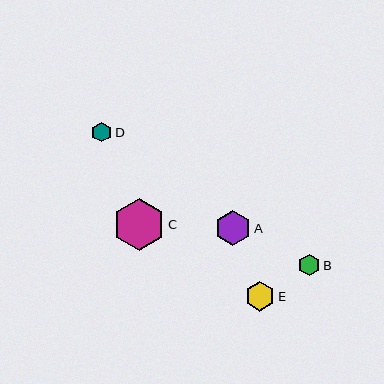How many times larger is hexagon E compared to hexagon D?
Hexagon E is approximately 1.5 times the size of hexagon D.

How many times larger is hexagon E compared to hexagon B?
Hexagon E is approximately 1.4 times the size of hexagon B.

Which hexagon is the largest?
Hexagon C is the largest with a size of approximately 52 pixels.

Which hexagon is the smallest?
Hexagon D is the smallest with a size of approximately 20 pixels.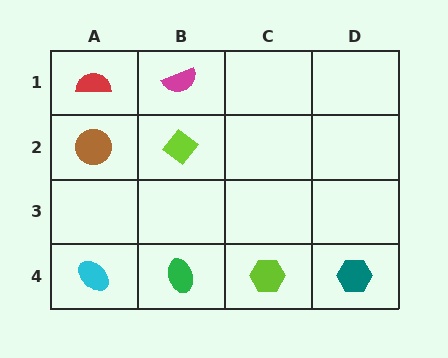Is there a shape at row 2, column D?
No, that cell is empty.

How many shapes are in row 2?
2 shapes.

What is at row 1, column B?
A magenta semicircle.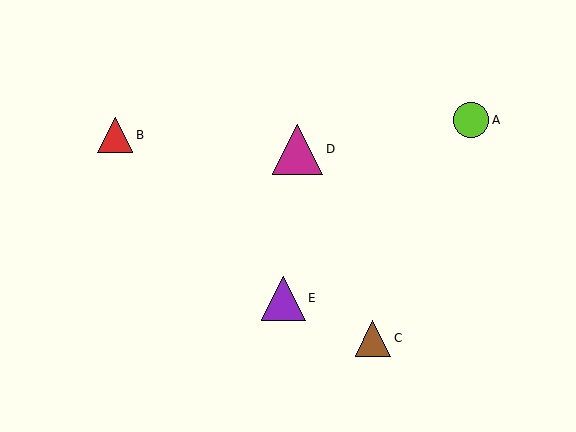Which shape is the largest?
The magenta triangle (labeled D) is the largest.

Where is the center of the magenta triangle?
The center of the magenta triangle is at (298, 149).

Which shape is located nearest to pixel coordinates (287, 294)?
The purple triangle (labeled E) at (283, 298) is nearest to that location.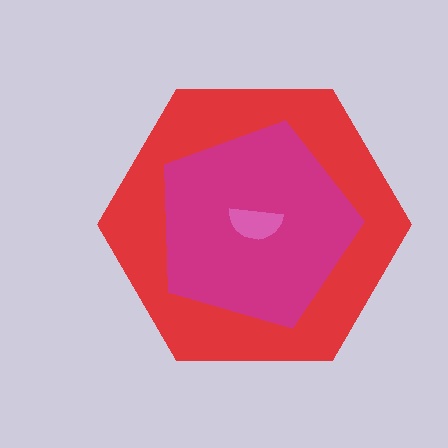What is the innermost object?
The pink semicircle.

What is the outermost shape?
The red hexagon.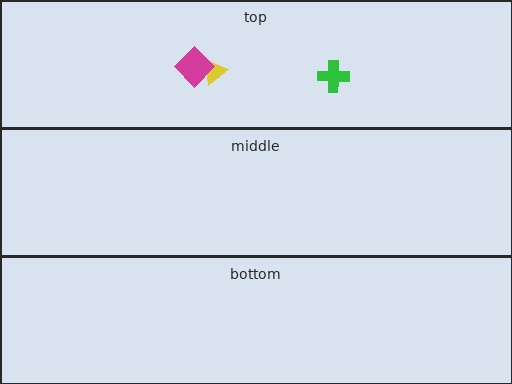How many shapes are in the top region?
3.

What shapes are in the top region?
The green cross, the yellow triangle, the magenta diamond.